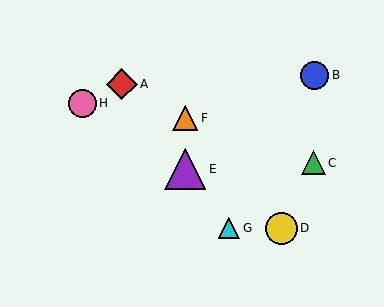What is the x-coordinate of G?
Object G is at x≈229.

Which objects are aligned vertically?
Objects E, F are aligned vertically.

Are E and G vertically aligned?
No, E is at x≈185 and G is at x≈229.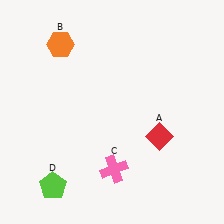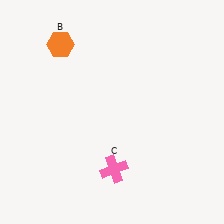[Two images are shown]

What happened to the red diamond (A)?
The red diamond (A) was removed in Image 2. It was in the bottom-right area of Image 1.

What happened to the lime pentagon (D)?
The lime pentagon (D) was removed in Image 2. It was in the bottom-left area of Image 1.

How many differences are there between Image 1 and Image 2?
There are 2 differences between the two images.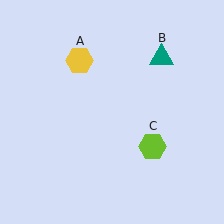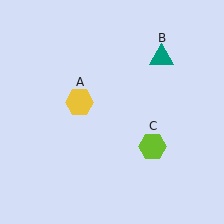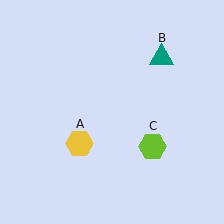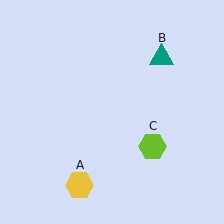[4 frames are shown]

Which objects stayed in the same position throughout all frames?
Teal triangle (object B) and lime hexagon (object C) remained stationary.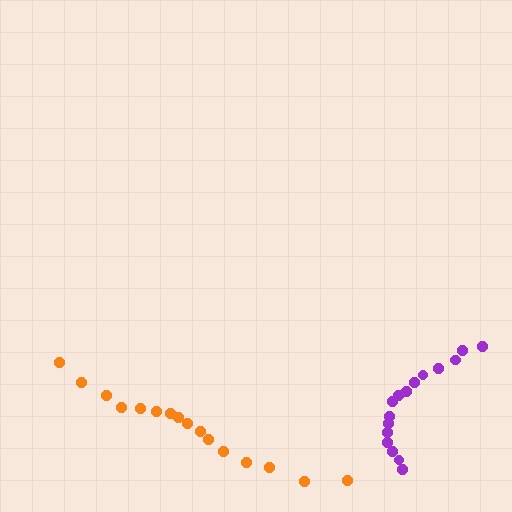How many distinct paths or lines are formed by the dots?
There are 2 distinct paths.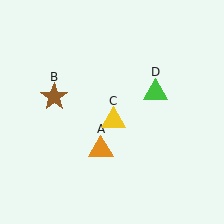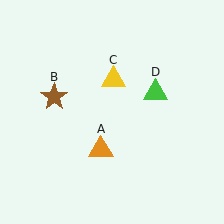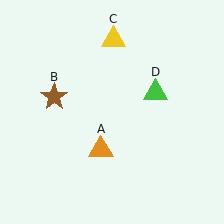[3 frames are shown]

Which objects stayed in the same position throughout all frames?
Orange triangle (object A) and brown star (object B) and green triangle (object D) remained stationary.